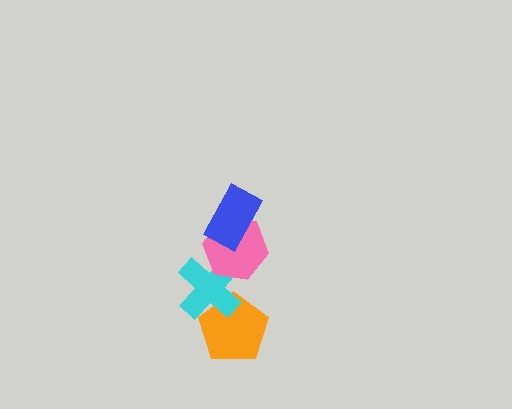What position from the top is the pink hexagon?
The pink hexagon is 2nd from the top.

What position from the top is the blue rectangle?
The blue rectangle is 1st from the top.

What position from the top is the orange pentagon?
The orange pentagon is 4th from the top.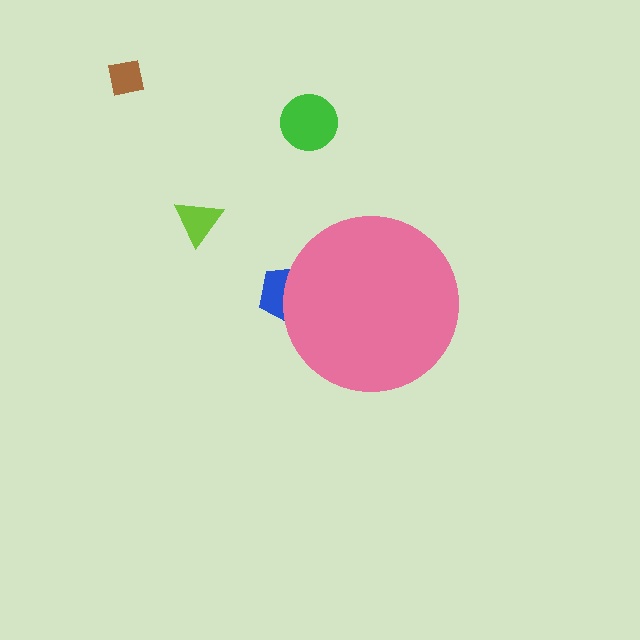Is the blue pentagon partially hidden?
Yes, the blue pentagon is partially hidden behind the pink circle.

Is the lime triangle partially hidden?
No, the lime triangle is fully visible.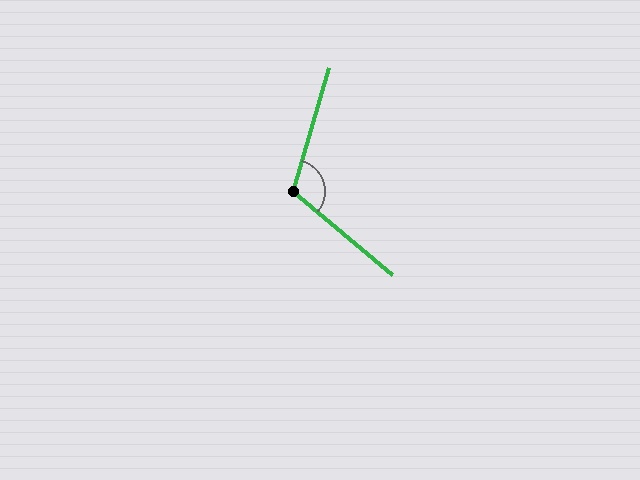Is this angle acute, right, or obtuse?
It is obtuse.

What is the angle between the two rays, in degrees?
Approximately 114 degrees.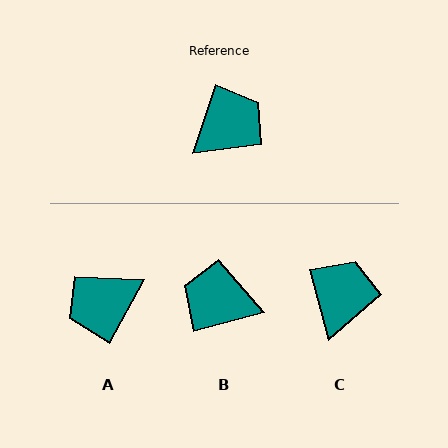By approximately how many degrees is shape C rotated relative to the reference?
Approximately 33 degrees counter-clockwise.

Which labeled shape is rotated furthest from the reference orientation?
A, about 170 degrees away.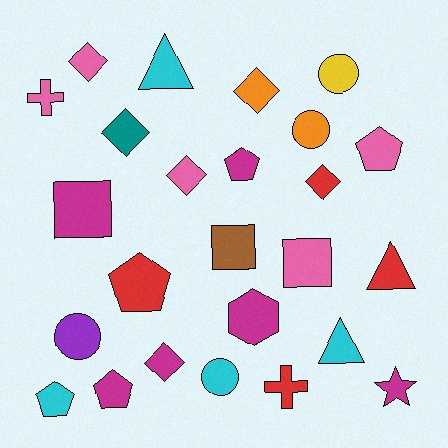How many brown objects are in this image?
There is 1 brown object.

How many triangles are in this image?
There are 3 triangles.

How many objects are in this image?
There are 25 objects.